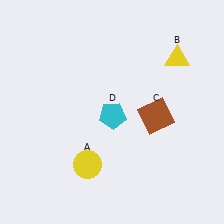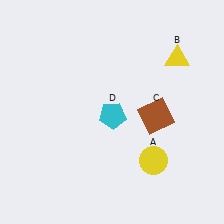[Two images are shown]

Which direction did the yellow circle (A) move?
The yellow circle (A) moved right.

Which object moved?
The yellow circle (A) moved right.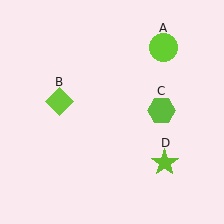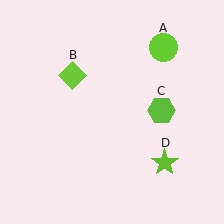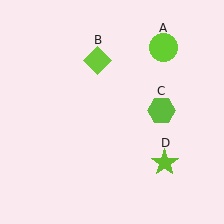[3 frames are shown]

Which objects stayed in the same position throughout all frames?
Lime circle (object A) and lime hexagon (object C) and lime star (object D) remained stationary.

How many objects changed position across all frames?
1 object changed position: lime diamond (object B).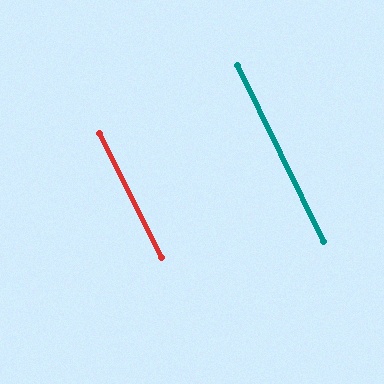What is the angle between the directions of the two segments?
Approximately 0 degrees.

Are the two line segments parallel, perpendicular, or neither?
Parallel — their directions differ by only 0.3°.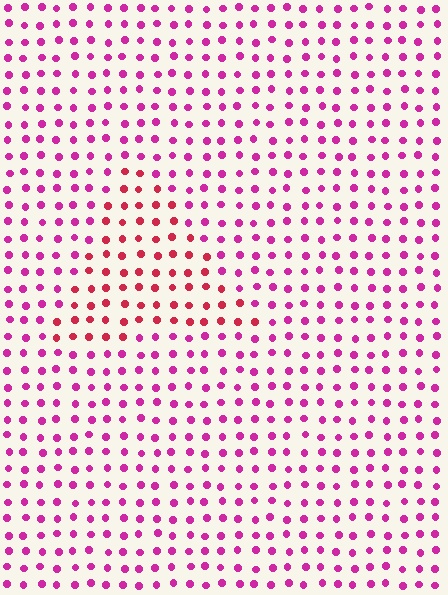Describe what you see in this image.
The image is filled with small magenta elements in a uniform arrangement. A triangle-shaped region is visible where the elements are tinted to a slightly different hue, forming a subtle color boundary.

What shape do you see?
I see a triangle.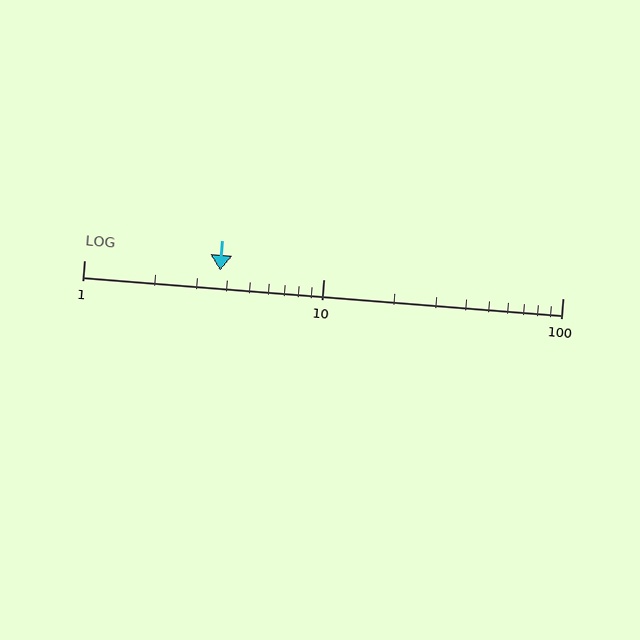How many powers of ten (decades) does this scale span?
The scale spans 2 decades, from 1 to 100.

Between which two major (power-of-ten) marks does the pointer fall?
The pointer is between 1 and 10.